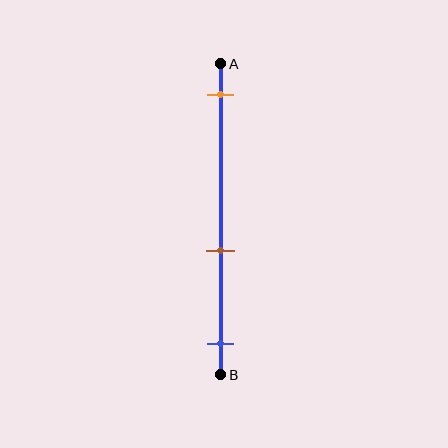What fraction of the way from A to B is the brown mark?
The brown mark is approximately 60% (0.6) of the way from A to B.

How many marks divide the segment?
There are 3 marks dividing the segment.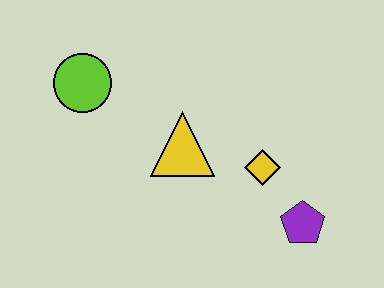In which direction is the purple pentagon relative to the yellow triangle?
The purple pentagon is to the right of the yellow triangle.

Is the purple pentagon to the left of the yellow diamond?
No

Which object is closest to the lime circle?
The yellow triangle is closest to the lime circle.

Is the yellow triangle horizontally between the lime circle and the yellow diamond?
Yes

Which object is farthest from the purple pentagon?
The lime circle is farthest from the purple pentagon.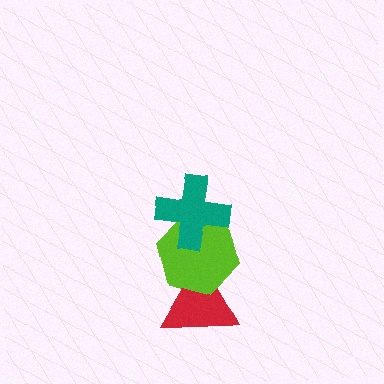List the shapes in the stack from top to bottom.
From top to bottom: the teal cross, the lime hexagon, the red triangle.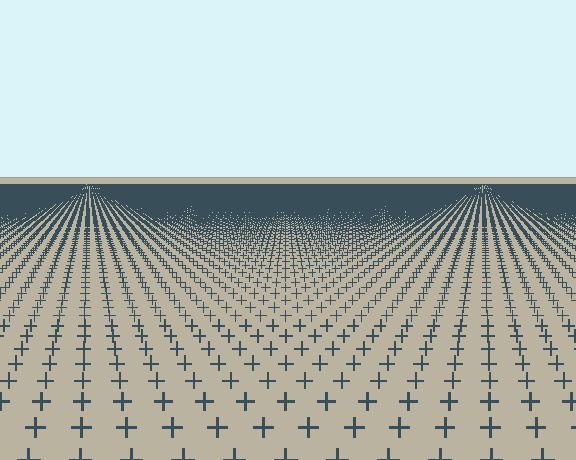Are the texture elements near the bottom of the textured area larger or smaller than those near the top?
Larger. Near the bottom, elements are closer to the viewer and appear at a bigger on-screen size.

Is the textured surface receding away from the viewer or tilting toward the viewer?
The surface is receding away from the viewer. Texture elements get smaller and denser toward the top.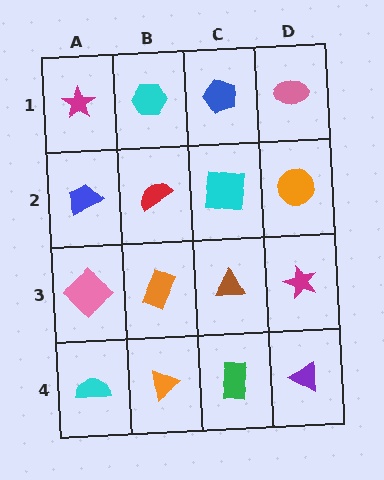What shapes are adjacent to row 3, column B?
A red semicircle (row 2, column B), an orange triangle (row 4, column B), a pink diamond (row 3, column A), a brown triangle (row 3, column C).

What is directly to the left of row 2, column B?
A blue trapezoid.